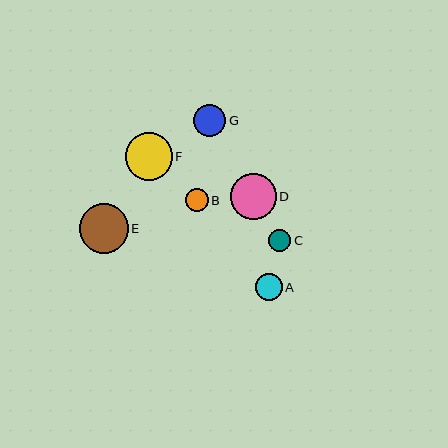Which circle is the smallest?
Circle C is the smallest with a size of approximately 22 pixels.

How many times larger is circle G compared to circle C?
Circle G is approximately 1.4 times the size of circle C.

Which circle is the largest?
Circle E is the largest with a size of approximately 49 pixels.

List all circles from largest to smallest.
From largest to smallest: E, F, D, G, A, B, C.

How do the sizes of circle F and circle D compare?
Circle F and circle D are approximately the same size.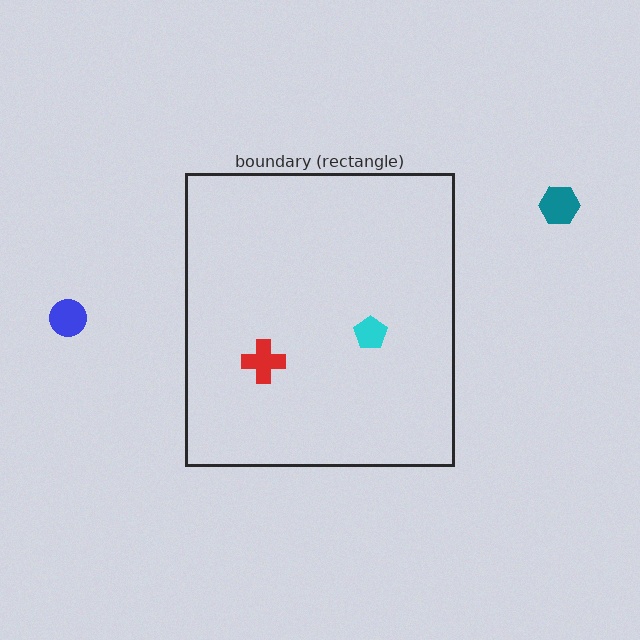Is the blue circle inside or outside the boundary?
Outside.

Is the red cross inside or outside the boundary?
Inside.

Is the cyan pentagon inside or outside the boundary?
Inside.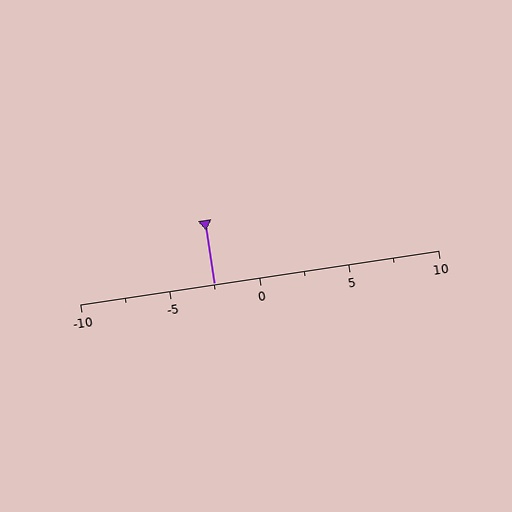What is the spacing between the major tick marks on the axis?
The major ticks are spaced 5 apart.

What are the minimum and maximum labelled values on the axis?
The axis runs from -10 to 10.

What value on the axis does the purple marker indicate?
The marker indicates approximately -2.5.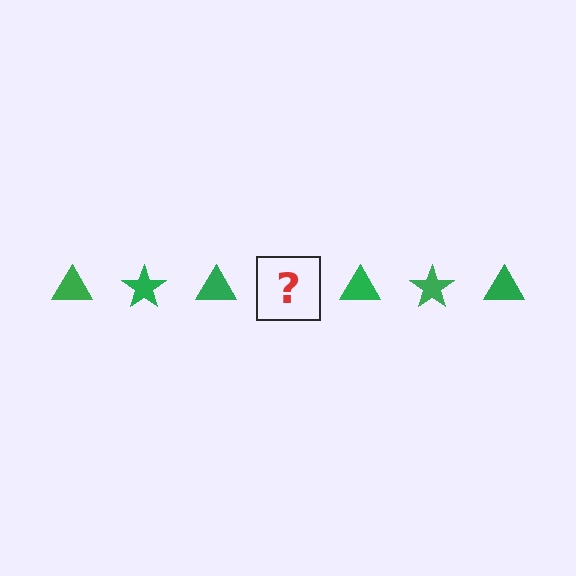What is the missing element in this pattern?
The missing element is a green star.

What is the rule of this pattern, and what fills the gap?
The rule is that the pattern cycles through triangle, star shapes in green. The gap should be filled with a green star.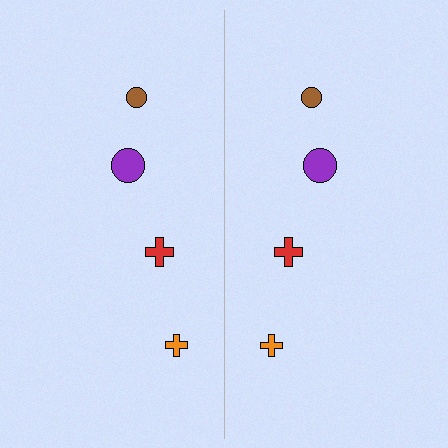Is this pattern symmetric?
Yes, this pattern has bilateral (reflection) symmetry.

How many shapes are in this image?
There are 8 shapes in this image.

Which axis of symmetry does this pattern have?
The pattern has a vertical axis of symmetry running through the center of the image.